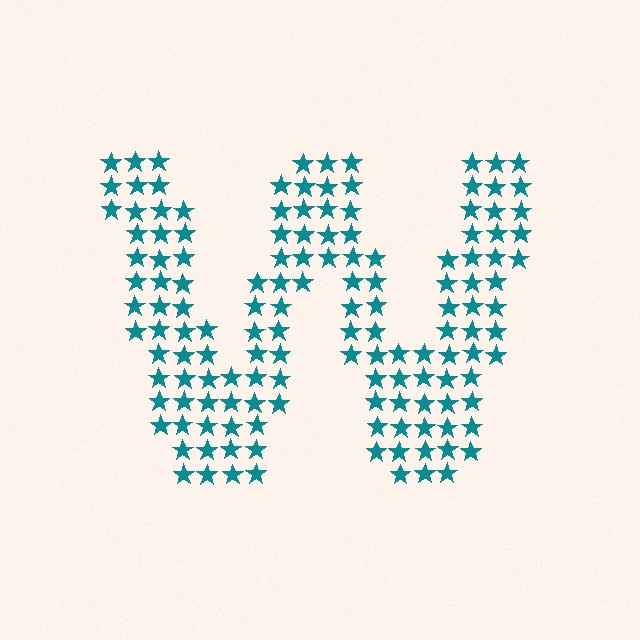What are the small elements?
The small elements are stars.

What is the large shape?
The large shape is the letter W.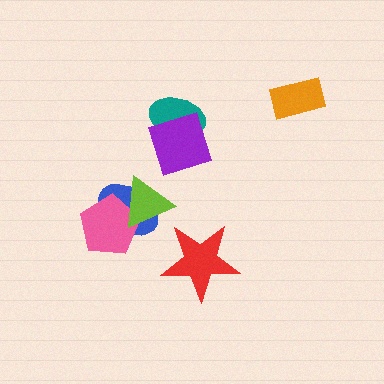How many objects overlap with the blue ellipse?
2 objects overlap with the blue ellipse.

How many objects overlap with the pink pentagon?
2 objects overlap with the pink pentagon.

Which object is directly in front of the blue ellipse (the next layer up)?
The pink pentagon is directly in front of the blue ellipse.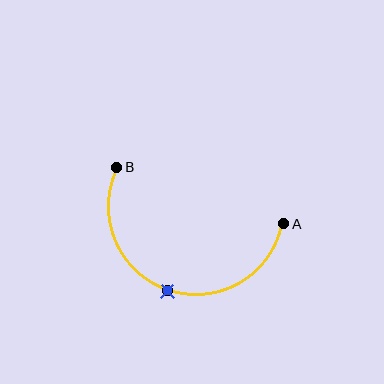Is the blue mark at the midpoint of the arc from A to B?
Yes. The blue mark lies on the arc at equal arc-length from both A and B — it is the arc midpoint.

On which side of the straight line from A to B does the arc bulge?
The arc bulges below the straight line connecting A and B.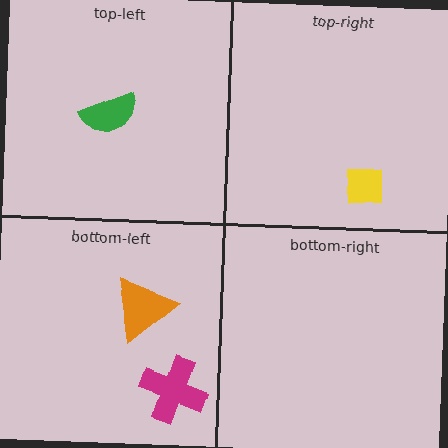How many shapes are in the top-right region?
1.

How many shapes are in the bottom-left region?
2.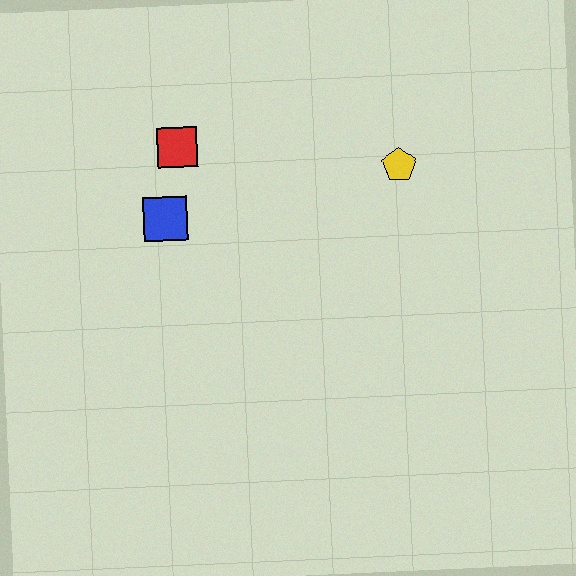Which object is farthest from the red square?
The yellow pentagon is farthest from the red square.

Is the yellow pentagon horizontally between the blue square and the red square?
No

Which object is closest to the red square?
The blue square is closest to the red square.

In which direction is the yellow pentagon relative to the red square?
The yellow pentagon is to the right of the red square.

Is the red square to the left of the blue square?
No